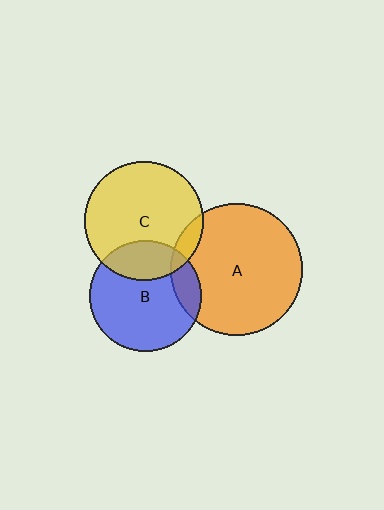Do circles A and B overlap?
Yes.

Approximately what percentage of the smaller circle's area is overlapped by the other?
Approximately 15%.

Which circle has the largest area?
Circle A (orange).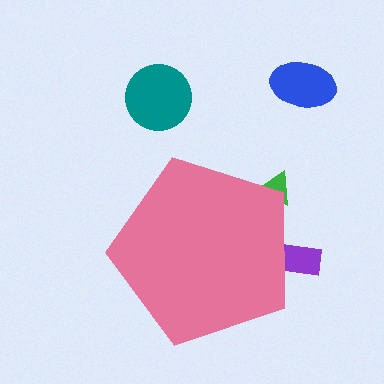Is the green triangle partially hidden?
Yes, the green triangle is partially hidden behind the pink pentagon.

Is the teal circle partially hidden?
No, the teal circle is fully visible.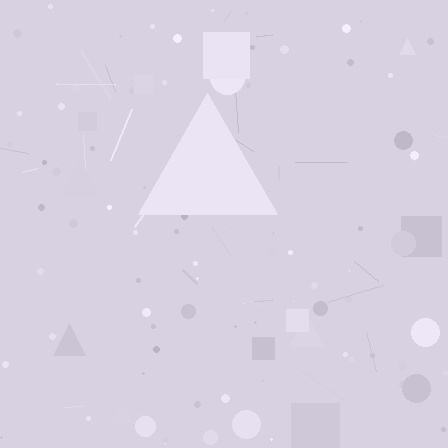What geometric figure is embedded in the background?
A triangle is embedded in the background.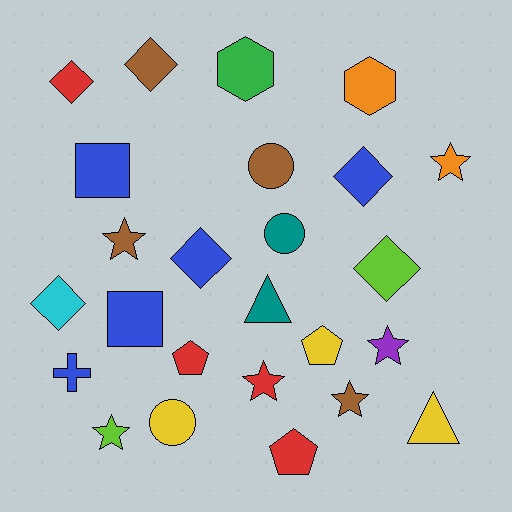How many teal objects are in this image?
There are 2 teal objects.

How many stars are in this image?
There are 6 stars.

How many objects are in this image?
There are 25 objects.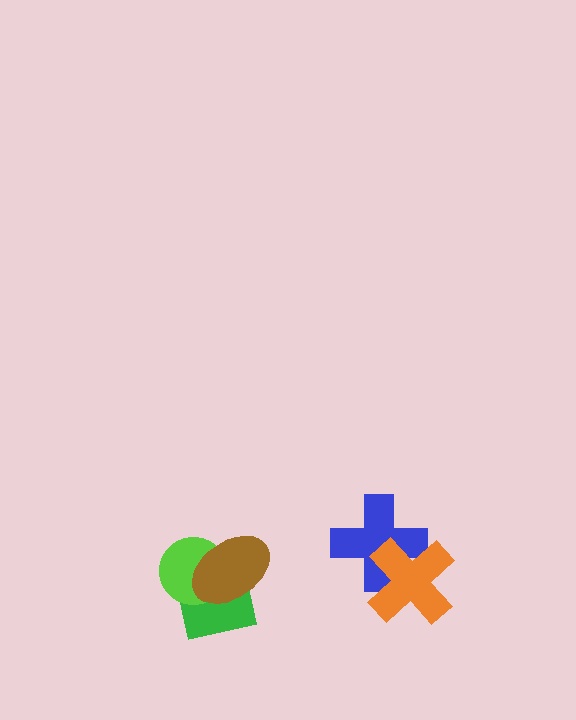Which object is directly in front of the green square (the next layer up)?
The lime circle is directly in front of the green square.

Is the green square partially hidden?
Yes, it is partially covered by another shape.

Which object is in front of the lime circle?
The brown ellipse is in front of the lime circle.